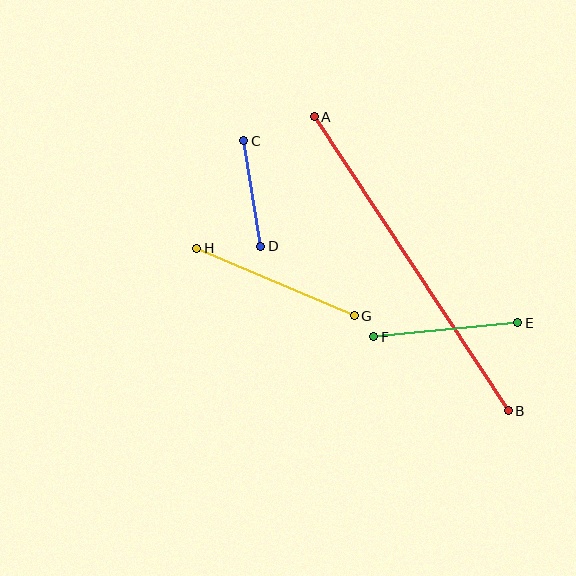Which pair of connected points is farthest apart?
Points A and B are farthest apart.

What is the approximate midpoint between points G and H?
The midpoint is at approximately (275, 282) pixels.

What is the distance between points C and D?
The distance is approximately 107 pixels.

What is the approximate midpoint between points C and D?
The midpoint is at approximately (252, 194) pixels.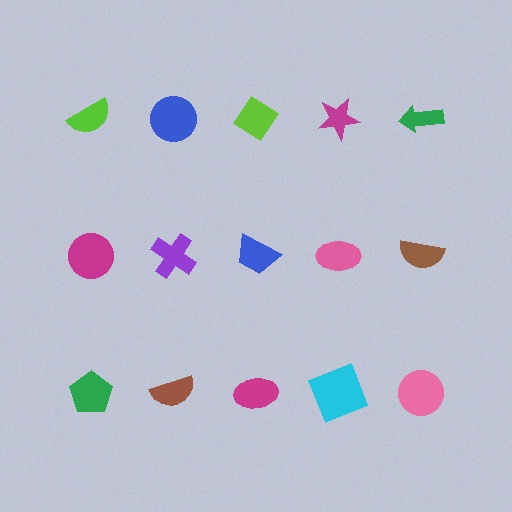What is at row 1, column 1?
A lime semicircle.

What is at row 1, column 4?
A magenta star.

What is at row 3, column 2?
A brown semicircle.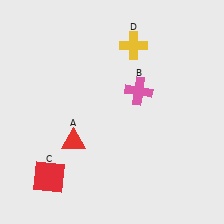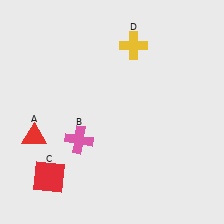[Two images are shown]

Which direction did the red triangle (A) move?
The red triangle (A) moved left.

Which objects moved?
The objects that moved are: the red triangle (A), the pink cross (B).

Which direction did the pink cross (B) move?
The pink cross (B) moved left.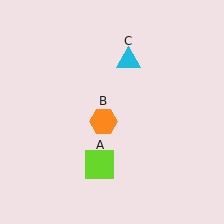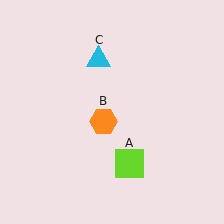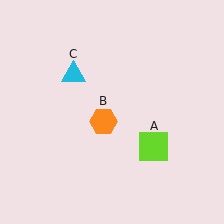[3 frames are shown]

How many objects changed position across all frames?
2 objects changed position: lime square (object A), cyan triangle (object C).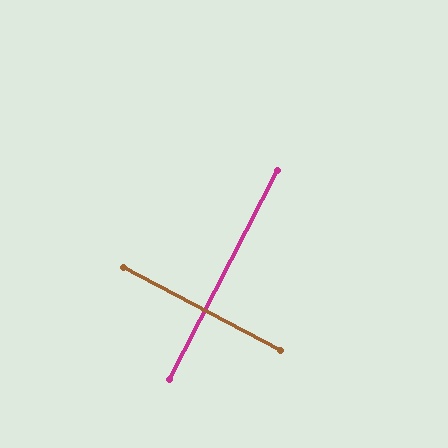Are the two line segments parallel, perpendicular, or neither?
Perpendicular — they meet at approximately 89°.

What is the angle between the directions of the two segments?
Approximately 89 degrees.